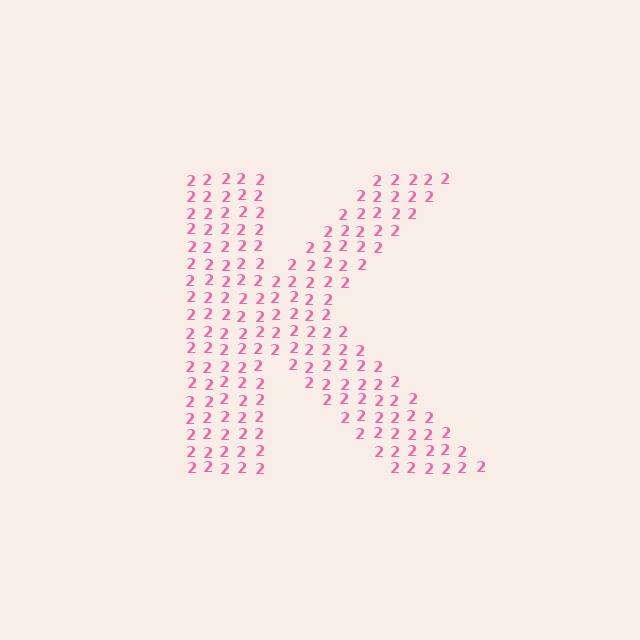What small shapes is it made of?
It is made of small digit 2's.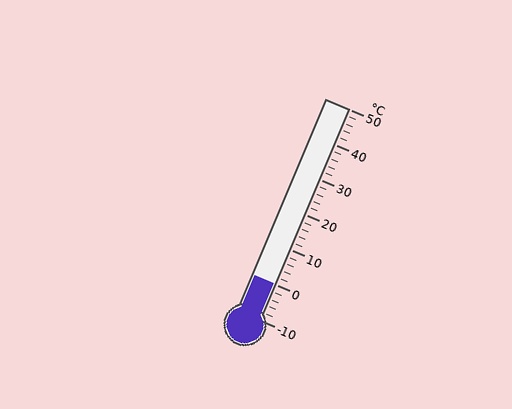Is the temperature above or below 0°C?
The temperature is at 0°C.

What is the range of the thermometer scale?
The thermometer scale ranges from -10°C to 50°C.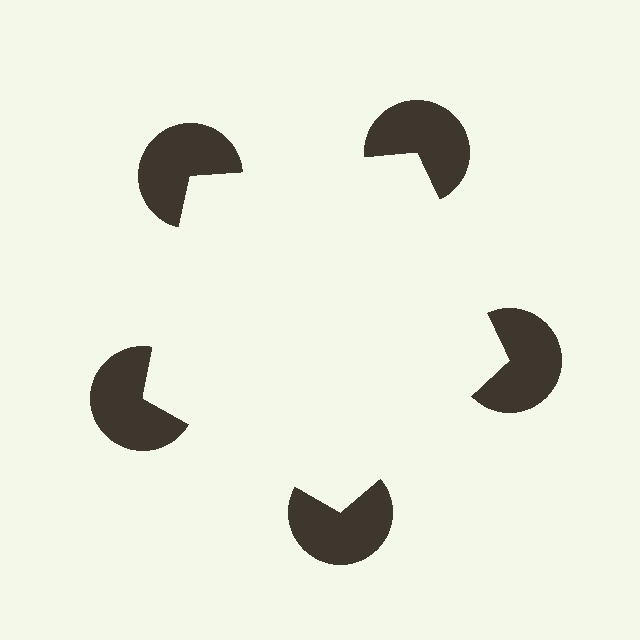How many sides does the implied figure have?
5 sides.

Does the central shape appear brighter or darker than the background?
It typically appears slightly brighter than the background, even though no actual brightness change is drawn.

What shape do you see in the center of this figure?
An illusory pentagon — its edges are inferred from the aligned wedge cuts in the pac-man discs, not physically drawn.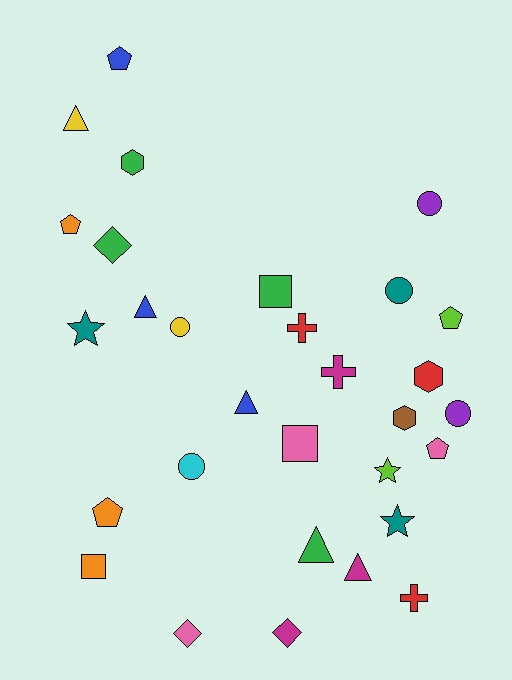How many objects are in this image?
There are 30 objects.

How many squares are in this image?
There are 3 squares.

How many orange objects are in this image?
There are 3 orange objects.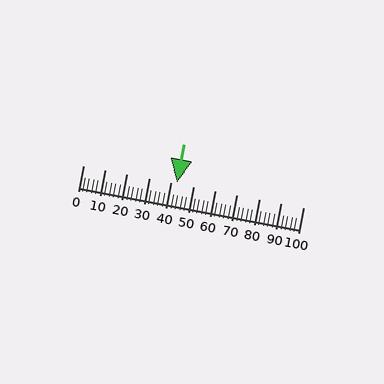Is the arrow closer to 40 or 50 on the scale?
The arrow is closer to 40.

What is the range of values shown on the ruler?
The ruler shows values from 0 to 100.